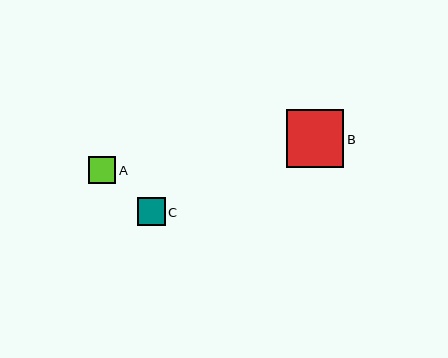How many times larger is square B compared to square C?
Square B is approximately 2.1 times the size of square C.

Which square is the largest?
Square B is the largest with a size of approximately 58 pixels.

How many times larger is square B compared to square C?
Square B is approximately 2.1 times the size of square C.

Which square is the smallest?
Square A is the smallest with a size of approximately 27 pixels.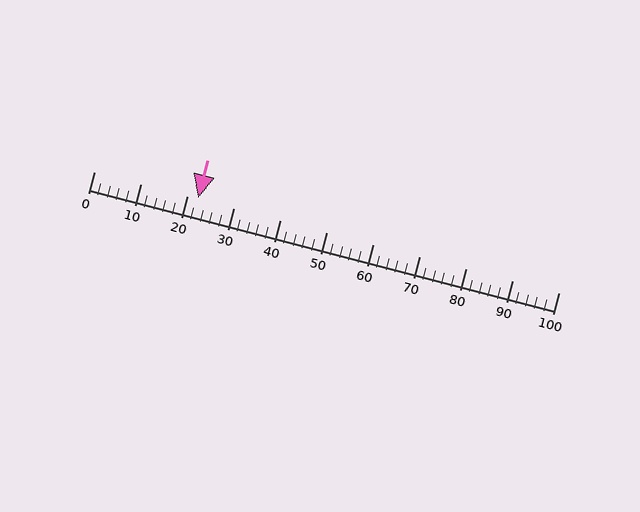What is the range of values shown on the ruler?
The ruler shows values from 0 to 100.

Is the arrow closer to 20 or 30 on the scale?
The arrow is closer to 20.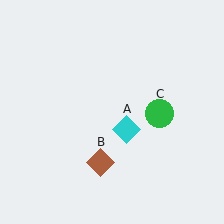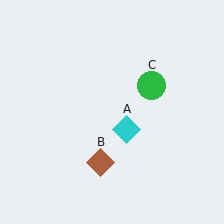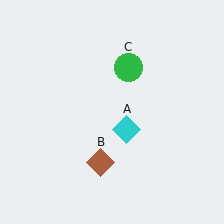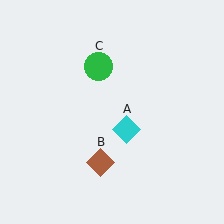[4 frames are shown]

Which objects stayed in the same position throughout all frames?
Cyan diamond (object A) and brown diamond (object B) remained stationary.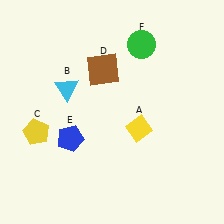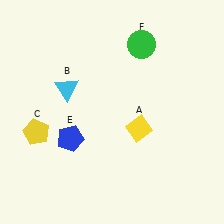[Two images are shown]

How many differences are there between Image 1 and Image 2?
There is 1 difference between the two images.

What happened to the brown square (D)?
The brown square (D) was removed in Image 2. It was in the top-left area of Image 1.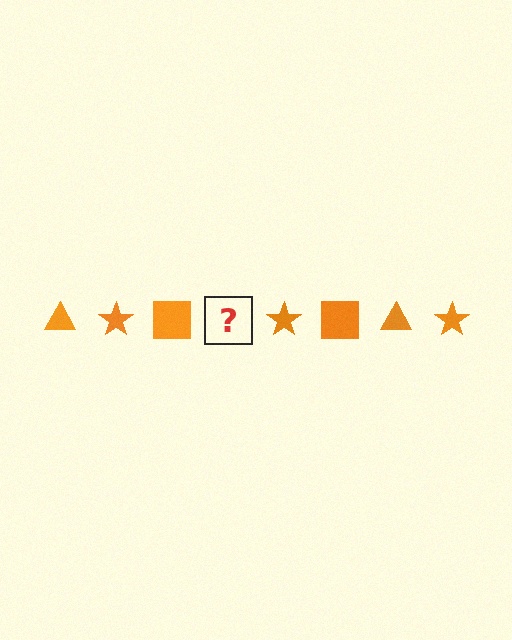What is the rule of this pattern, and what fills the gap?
The rule is that the pattern cycles through triangle, star, square shapes in orange. The gap should be filled with an orange triangle.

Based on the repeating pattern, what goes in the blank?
The blank should be an orange triangle.